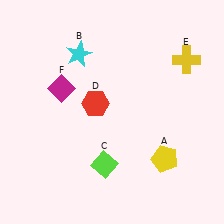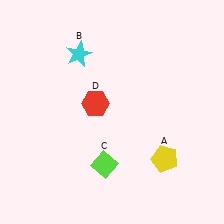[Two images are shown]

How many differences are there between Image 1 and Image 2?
There are 2 differences between the two images.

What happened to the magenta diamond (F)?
The magenta diamond (F) was removed in Image 2. It was in the top-left area of Image 1.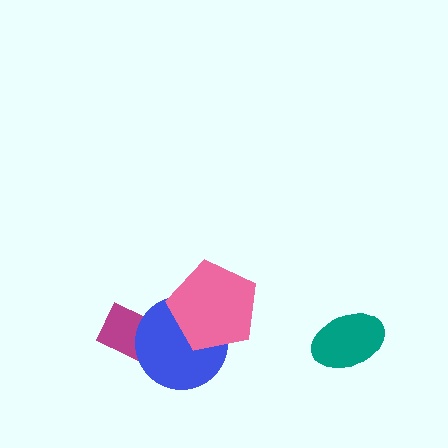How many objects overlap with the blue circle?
2 objects overlap with the blue circle.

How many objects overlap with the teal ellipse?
0 objects overlap with the teal ellipse.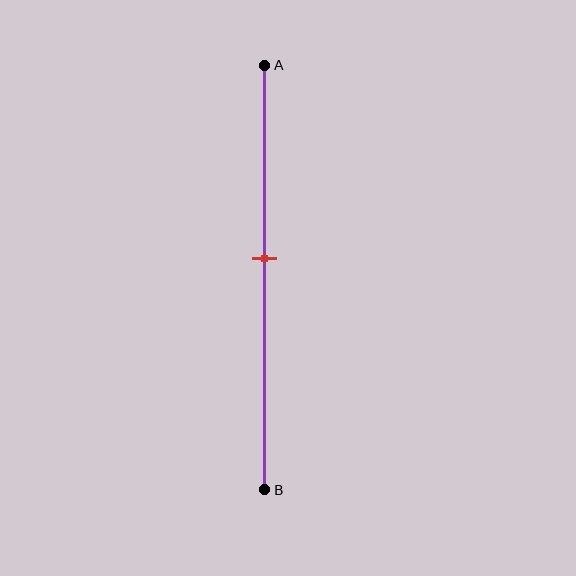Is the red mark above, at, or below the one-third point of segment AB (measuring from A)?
The red mark is below the one-third point of segment AB.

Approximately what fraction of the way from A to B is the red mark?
The red mark is approximately 45% of the way from A to B.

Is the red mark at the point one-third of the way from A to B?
No, the mark is at about 45% from A, not at the 33% one-third point.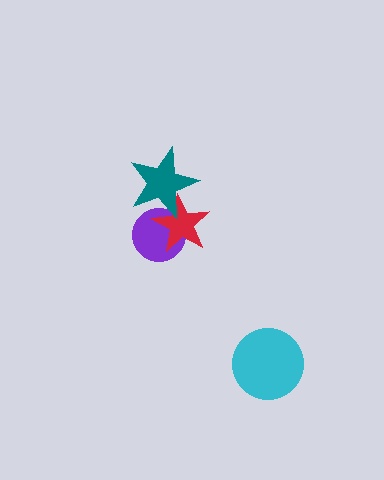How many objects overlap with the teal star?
2 objects overlap with the teal star.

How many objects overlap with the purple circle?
2 objects overlap with the purple circle.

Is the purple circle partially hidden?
Yes, it is partially covered by another shape.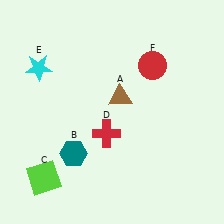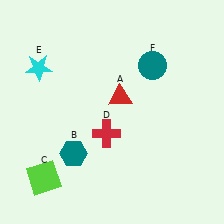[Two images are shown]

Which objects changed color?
A changed from brown to red. F changed from red to teal.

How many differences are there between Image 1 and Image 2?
There are 2 differences between the two images.